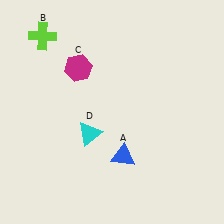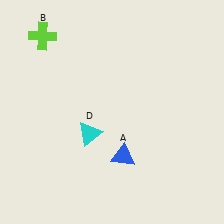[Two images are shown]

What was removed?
The magenta hexagon (C) was removed in Image 2.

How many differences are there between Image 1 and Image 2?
There is 1 difference between the two images.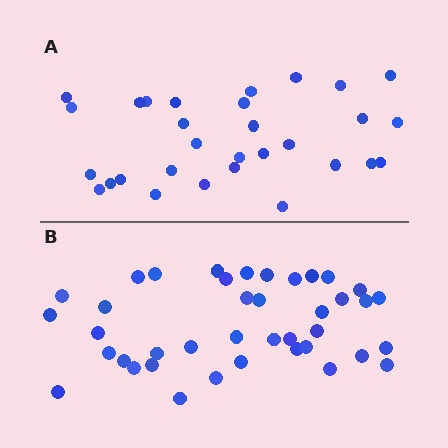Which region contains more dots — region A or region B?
Region B (the bottom region) has more dots.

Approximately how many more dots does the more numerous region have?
Region B has roughly 10 or so more dots than region A.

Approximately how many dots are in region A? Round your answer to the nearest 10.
About 30 dots.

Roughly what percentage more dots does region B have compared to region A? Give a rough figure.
About 35% more.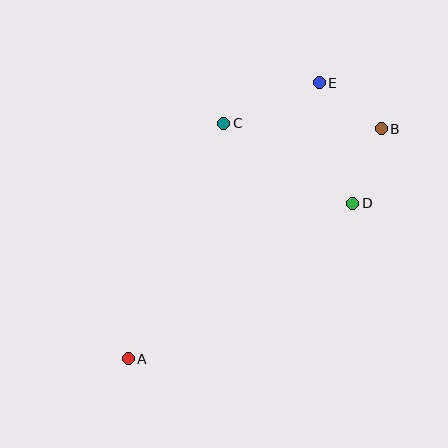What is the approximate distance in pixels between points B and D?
The distance between B and D is approximately 80 pixels.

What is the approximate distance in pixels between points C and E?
The distance between C and E is approximately 104 pixels.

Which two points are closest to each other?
Points B and E are closest to each other.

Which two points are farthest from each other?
Points A and B are farthest from each other.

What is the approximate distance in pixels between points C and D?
The distance between C and D is approximately 152 pixels.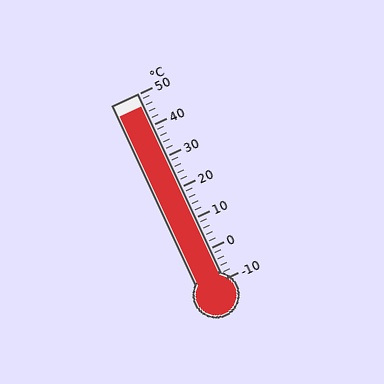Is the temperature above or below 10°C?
The temperature is above 10°C.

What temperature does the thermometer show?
The thermometer shows approximately 46°C.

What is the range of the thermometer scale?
The thermometer scale ranges from -10°C to 50°C.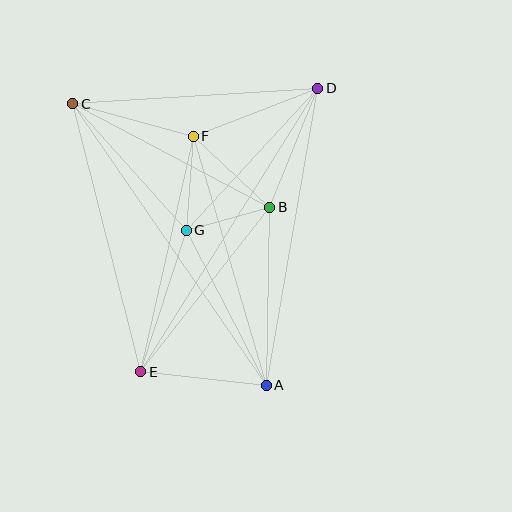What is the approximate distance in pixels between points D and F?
The distance between D and F is approximately 133 pixels.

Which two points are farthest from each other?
Points A and C are farthest from each other.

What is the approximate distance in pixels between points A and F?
The distance between A and F is approximately 259 pixels.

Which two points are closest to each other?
Points B and G are closest to each other.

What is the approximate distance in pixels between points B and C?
The distance between B and C is approximately 223 pixels.